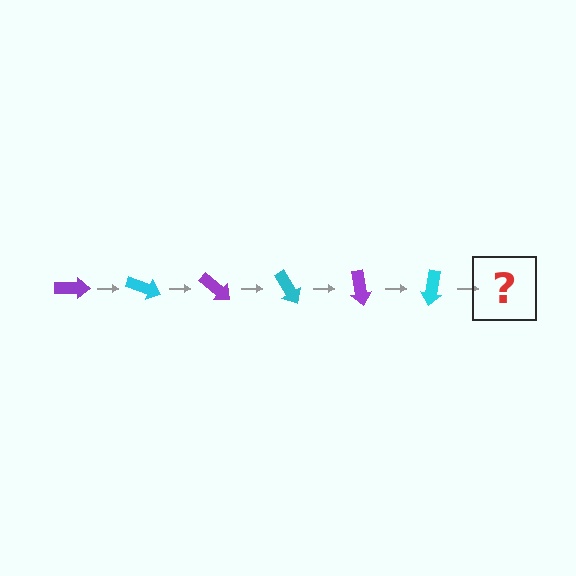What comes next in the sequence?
The next element should be a purple arrow, rotated 120 degrees from the start.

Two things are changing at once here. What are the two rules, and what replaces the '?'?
The two rules are that it rotates 20 degrees each step and the color cycles through purple and cyan. The '?' should be a purple arrow, rotated 120 degrees from the start.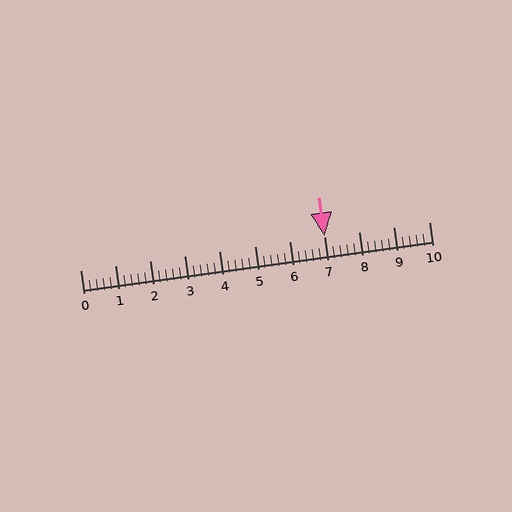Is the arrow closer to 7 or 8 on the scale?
The arrow is closer to 7.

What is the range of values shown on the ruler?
The ruler shows values from 0 to 10.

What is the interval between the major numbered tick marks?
The major tick marks are spaced 1 units apart.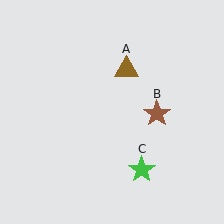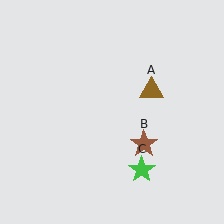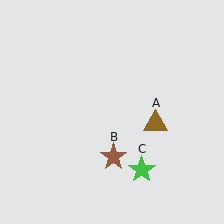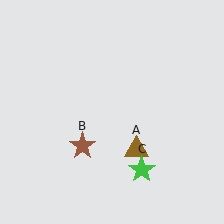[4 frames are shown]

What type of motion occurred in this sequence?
The brown triangle (object A), brown star (object B) rotated clockwise around the center of the scene.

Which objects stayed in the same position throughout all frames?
Green star (object C) remained stationary.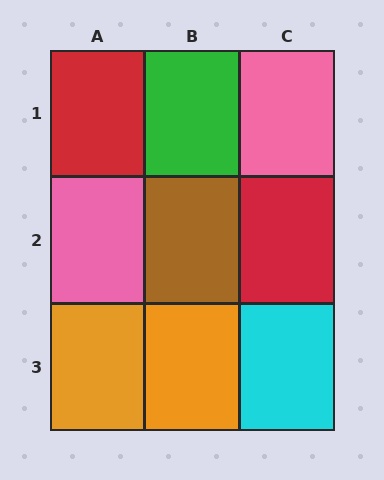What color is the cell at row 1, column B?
Green.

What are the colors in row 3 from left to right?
Orange, orange, cyan.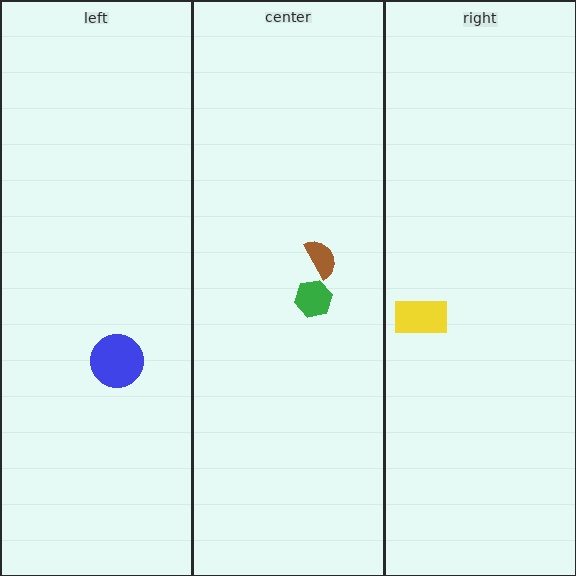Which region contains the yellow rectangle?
The right region.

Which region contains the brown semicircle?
The center region.